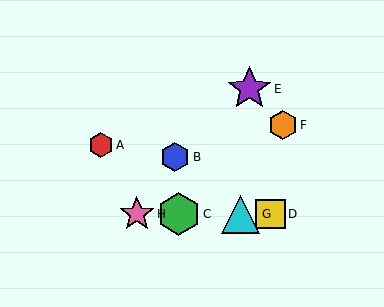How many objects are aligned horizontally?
4 objects (C, D, G, H) are aligned horizontally.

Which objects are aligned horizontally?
Objects C, D, G, H are aligned horizontally.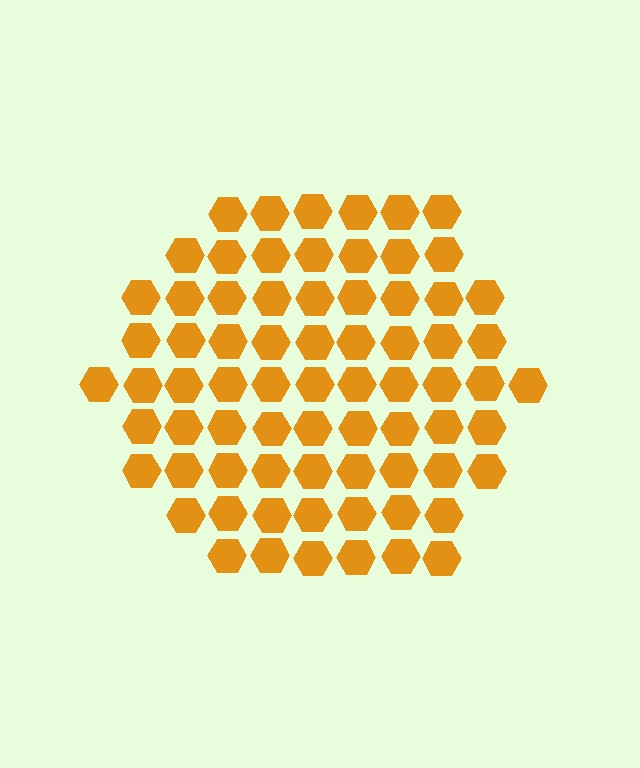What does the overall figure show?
The overall figure shows a hexagon.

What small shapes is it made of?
It is made of small hexagons.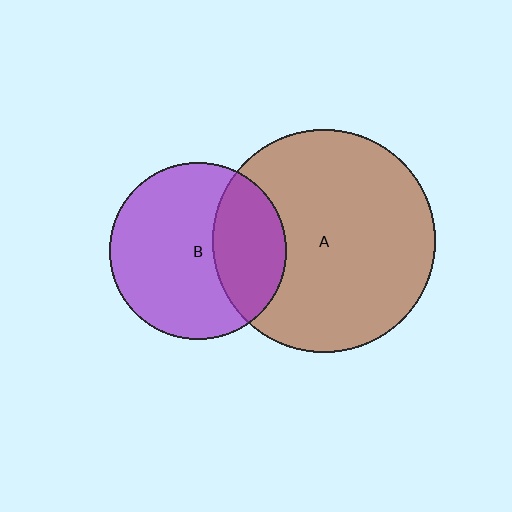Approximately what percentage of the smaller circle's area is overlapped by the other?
Approximately 30%.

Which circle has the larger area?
Circle A (brown).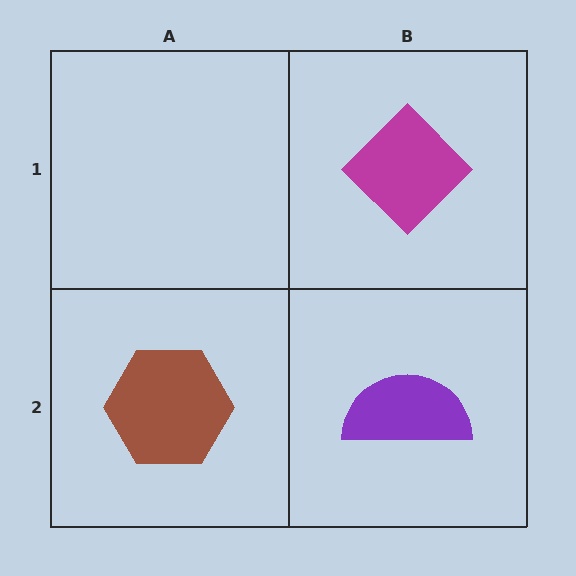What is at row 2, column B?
A purple semicircle.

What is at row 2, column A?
A brown hexagon.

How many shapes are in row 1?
1 shape.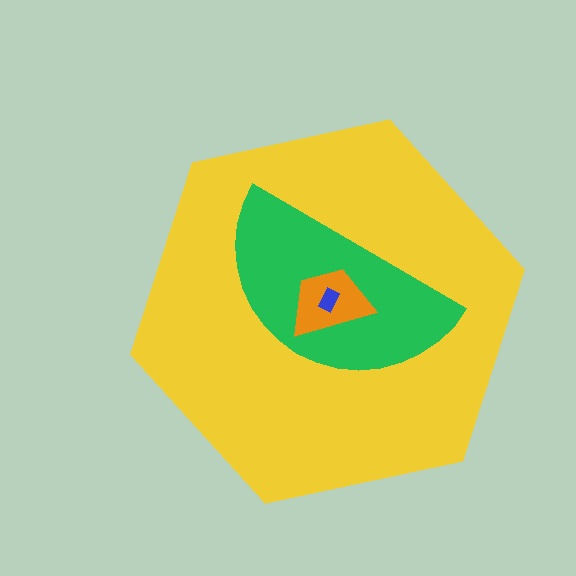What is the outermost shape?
The yellow hexagon.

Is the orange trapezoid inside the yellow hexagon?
Yes.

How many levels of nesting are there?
4.